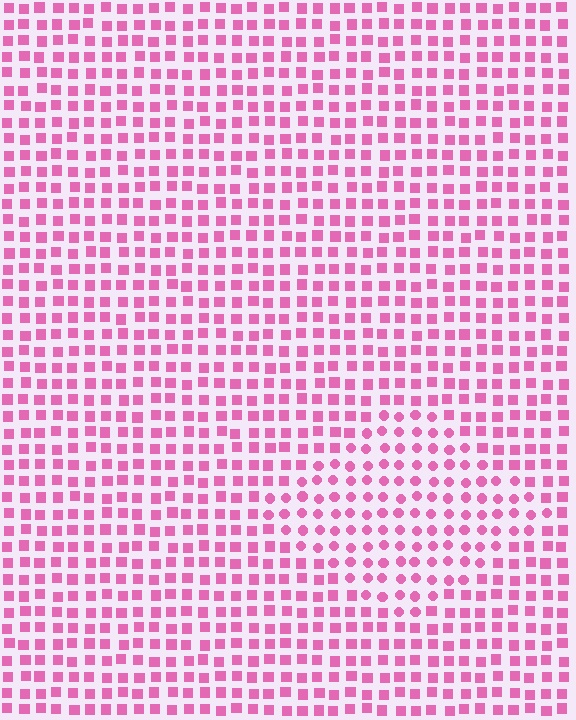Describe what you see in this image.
The image is filled with small pink elements arranged in a uniform grid. A diamond-shaped region contains circles, while the surrounding area contains squares. The boundary is defined purely by the change in element shape.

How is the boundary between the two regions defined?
The boundary is defined by a change in element shape: circles inside vs. squares outside. All elements share the same color and spacing.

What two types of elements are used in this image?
The image uses circles inside the diamond region and squares outside it.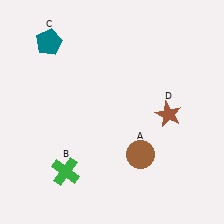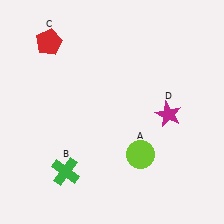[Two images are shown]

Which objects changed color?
A changed from brown to lime. C changed from teal to red. D changed from brown to magenta.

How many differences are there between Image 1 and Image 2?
There are 3 differences between the two images.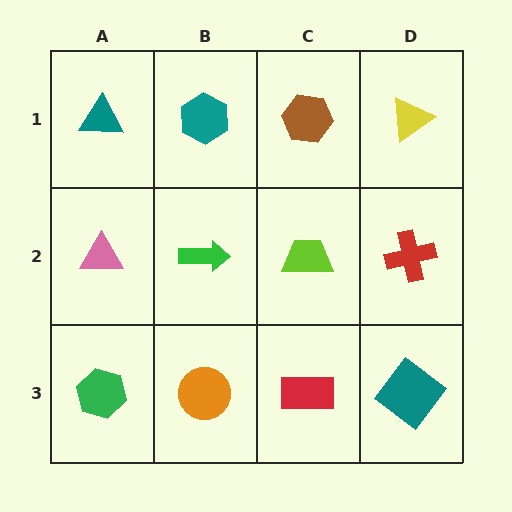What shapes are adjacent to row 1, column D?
A red cross (row 2, column D), a brown hexagon (row 1, column C).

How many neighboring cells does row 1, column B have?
3.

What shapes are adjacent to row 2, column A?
A teal triangle (row 1, column A), a green hexagon (row 3, column A), a green arrow (row 2, column B).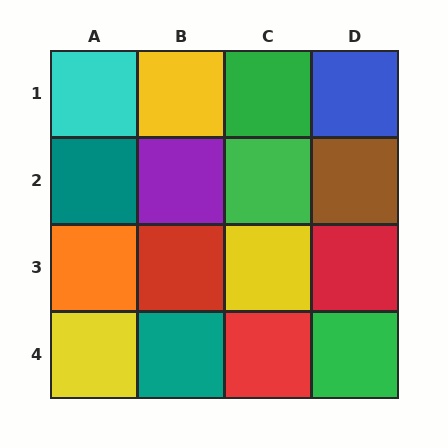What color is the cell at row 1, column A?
Cyan.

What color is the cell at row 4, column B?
Teal.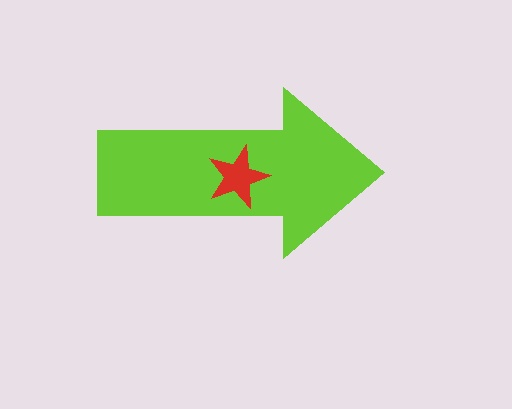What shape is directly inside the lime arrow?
The red star.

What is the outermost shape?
The lime arrow.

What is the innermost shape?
The red star.